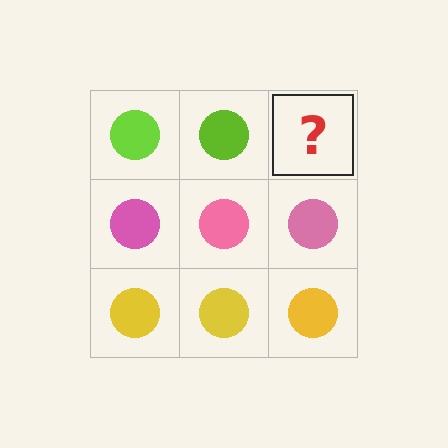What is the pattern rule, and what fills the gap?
The rule is that each row has a consistent color. The gap should be filled with a lime circle.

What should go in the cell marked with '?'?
The missing cell should contain a lime circle.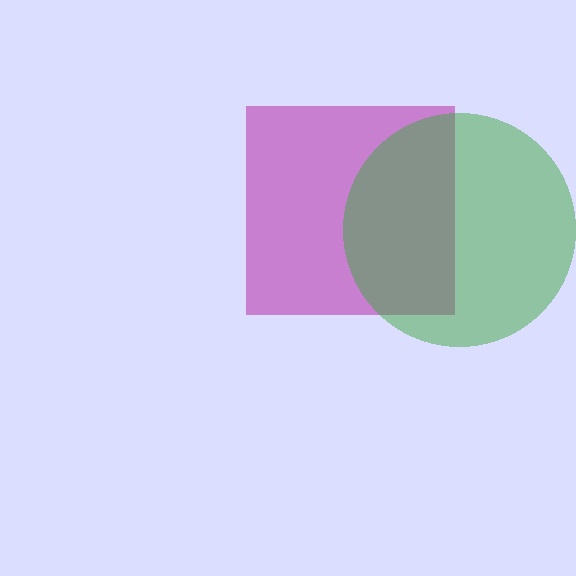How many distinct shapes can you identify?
There are 2 distinct shapes: a magenta square, a green circle.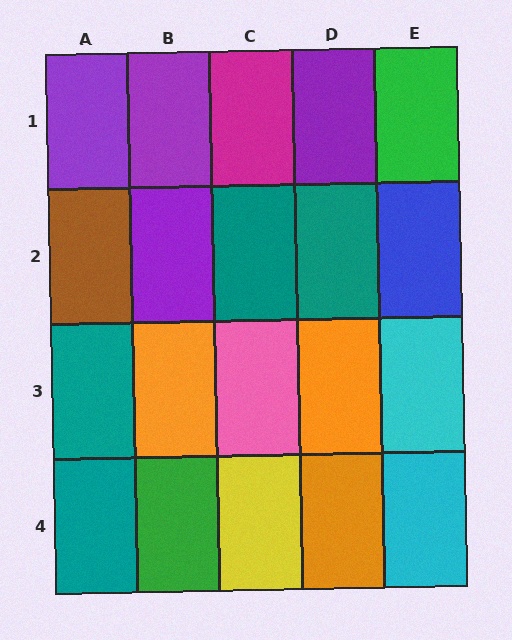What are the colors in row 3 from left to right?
Teal, orange, pink, orange, cyan.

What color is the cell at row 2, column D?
Teal.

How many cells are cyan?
2 cells are cyan.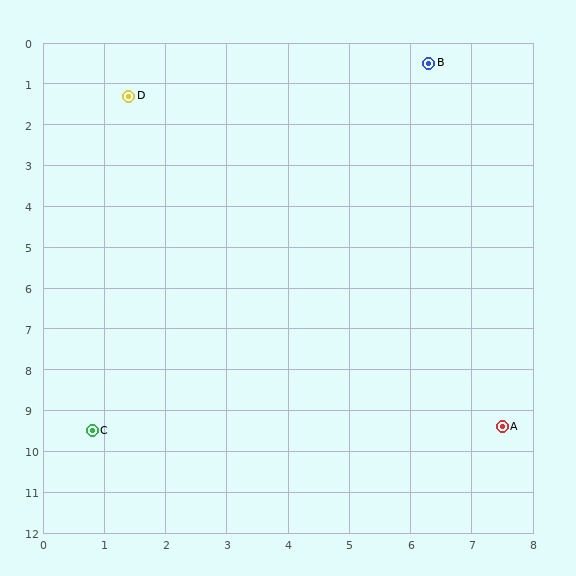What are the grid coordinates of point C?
Point C is at approximately (0.8, 9.5).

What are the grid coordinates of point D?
Point D is at approximately (1.4, 1.3).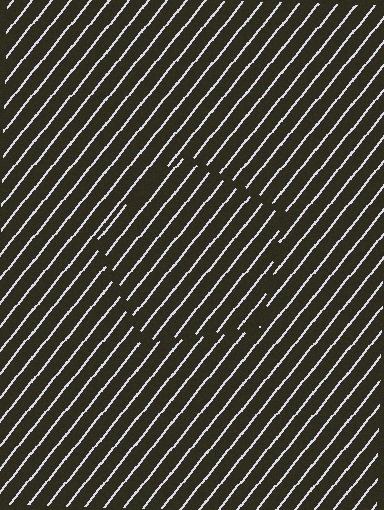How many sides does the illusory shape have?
5 sides — the line-ends trace a pentagon.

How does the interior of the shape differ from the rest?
The interior of the shape contains the same grating, shifted by half a period — the contour is defined by the phase discontinuity where line-ends from the inner and outer gratings abut.